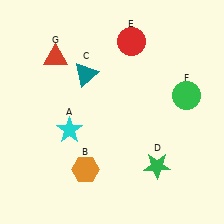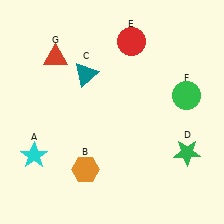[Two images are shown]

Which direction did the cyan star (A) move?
The cyan star (A) moved left.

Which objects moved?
The objects that moved are: the cyan star (A), the green star (D).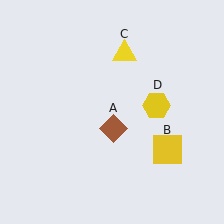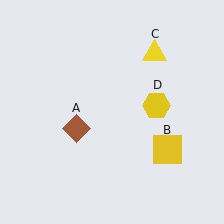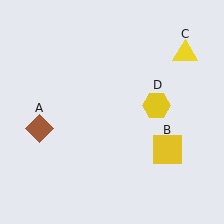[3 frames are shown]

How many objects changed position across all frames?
2 objects changed position: brown diamond (object A), yellow triangle (object C).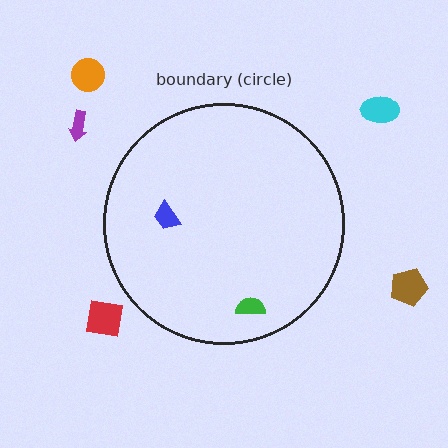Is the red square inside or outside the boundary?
Outside.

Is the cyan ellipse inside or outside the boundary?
Outside.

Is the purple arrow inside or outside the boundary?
Outside.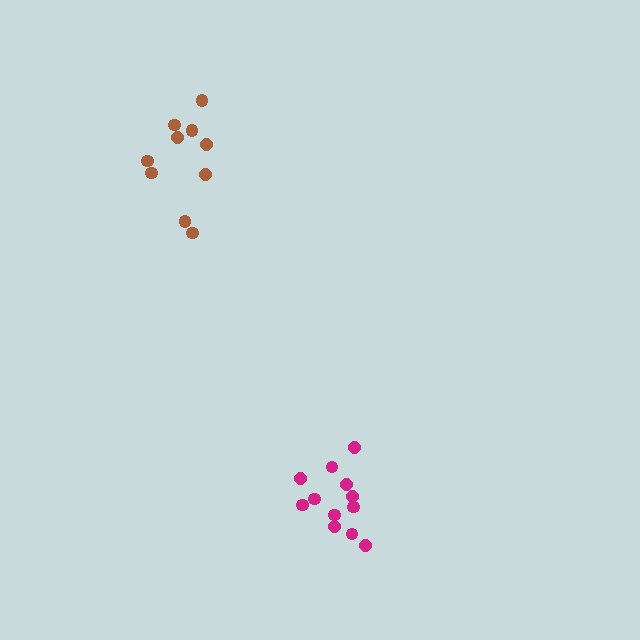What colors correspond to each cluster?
The clusters are colored: brown, magenta.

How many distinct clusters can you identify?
There are 2 distinct clusters.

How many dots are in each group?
Group 1: 10 dots, Group 2: 12 dots (22 total).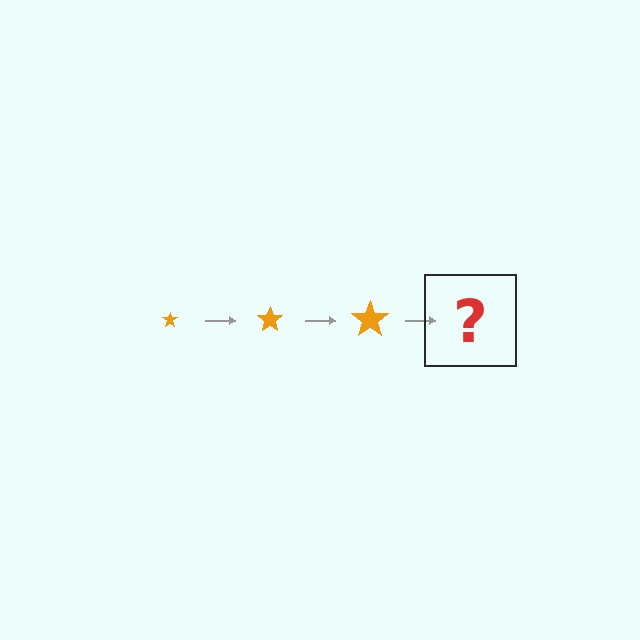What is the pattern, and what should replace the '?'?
The pattern is that the star gets progressively larger each step. The '?' should be an orange star, larger than the previous one.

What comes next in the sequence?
The next element should be an orange star, larger than the previous one.